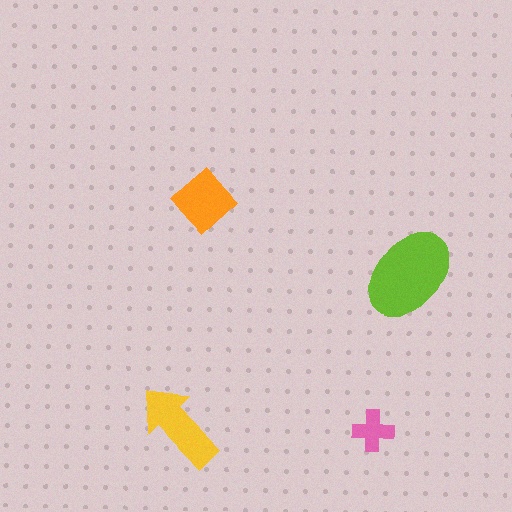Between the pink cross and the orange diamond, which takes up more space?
The orange diamond.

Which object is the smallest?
The pink cross.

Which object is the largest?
The lime ellipse.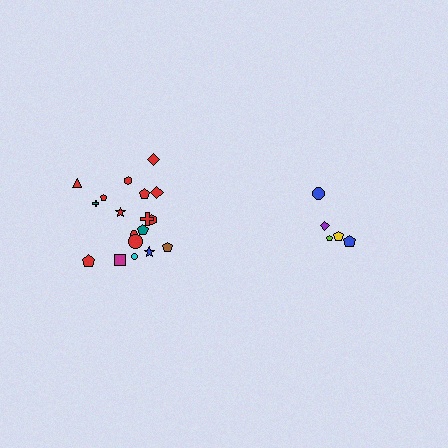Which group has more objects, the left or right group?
The left group.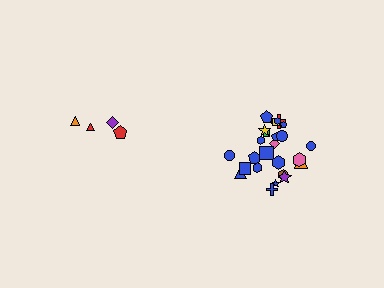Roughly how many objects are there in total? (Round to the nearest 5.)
Roughly 30 objects in total.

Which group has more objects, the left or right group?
The right group.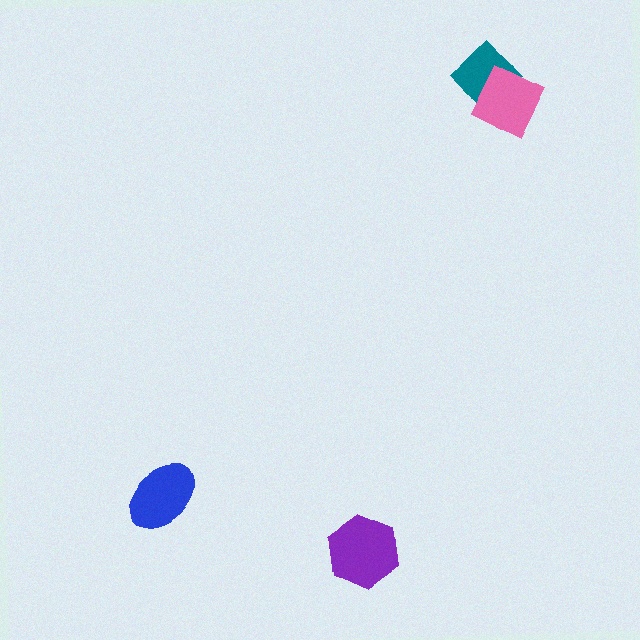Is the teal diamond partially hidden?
Yes, it is partially covered by another shape.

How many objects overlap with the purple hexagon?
0 objects overlap with the purple hexagon.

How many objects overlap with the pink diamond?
1 object overlaps with the pink diamond.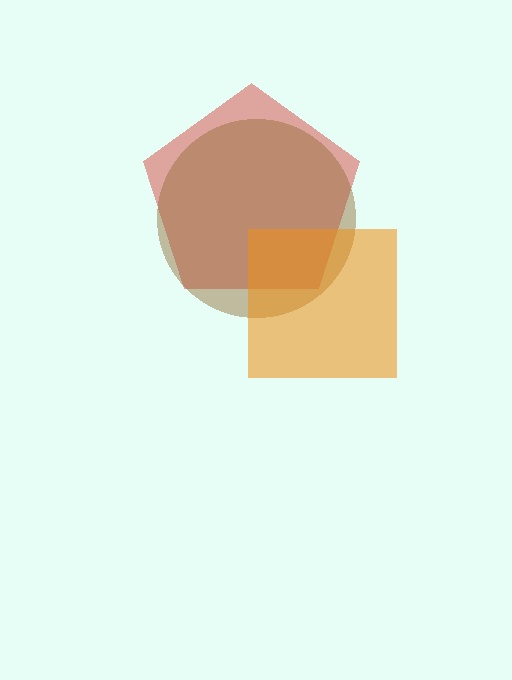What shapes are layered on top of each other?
The layered shapes are: a red pentagon, a brown circle, an orange square.